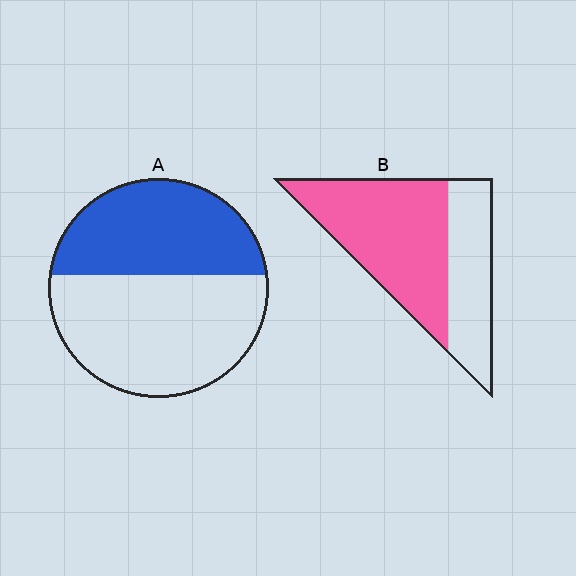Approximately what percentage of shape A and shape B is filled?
A is approximately 40% and B is approximately 65%.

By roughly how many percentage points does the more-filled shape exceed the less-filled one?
By roughly 20 percentage points (B over A).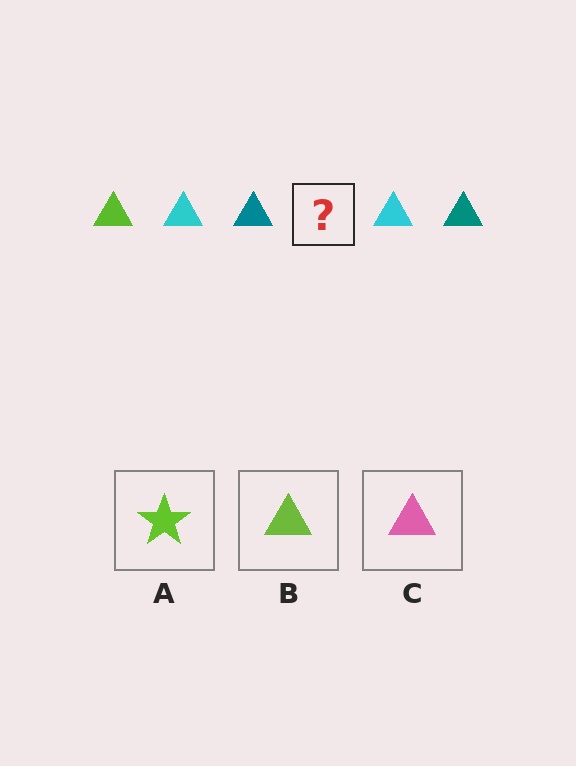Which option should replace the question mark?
Option B.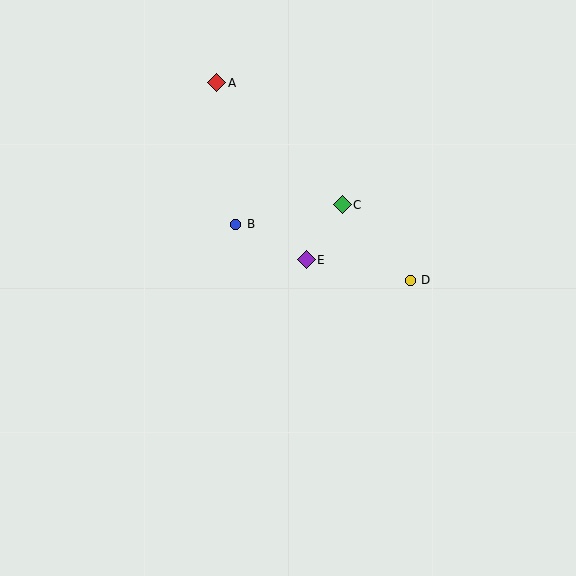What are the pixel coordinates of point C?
Point C is at (342, 205).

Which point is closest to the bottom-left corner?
Point B is closest to the bottom-left corner.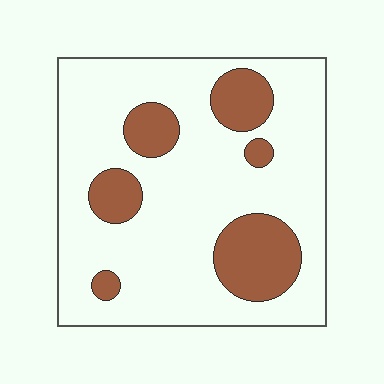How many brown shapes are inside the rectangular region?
6.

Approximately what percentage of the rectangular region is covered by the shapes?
Approximately 20%.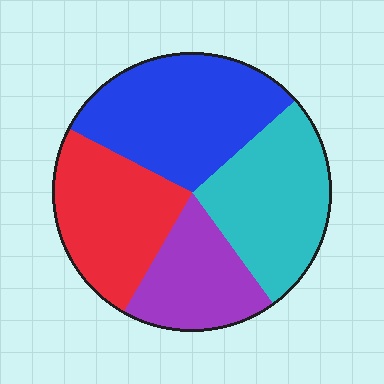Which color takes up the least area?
Purple, at roughly 20%.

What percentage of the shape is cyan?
Cyan covers about 25% of the shape.